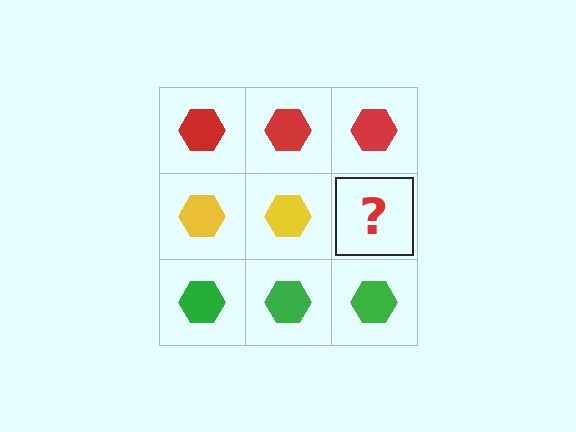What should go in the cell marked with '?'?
The missing cell should contain a yellow hexagon.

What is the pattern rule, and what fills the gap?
The rule is that each row has a consistent color. The gap should be filled with a yellow hexagon.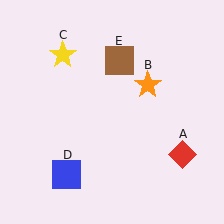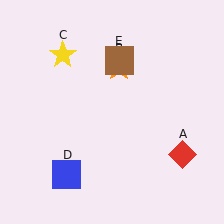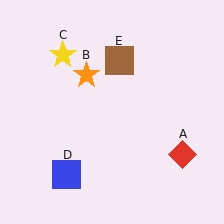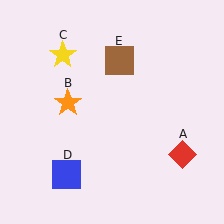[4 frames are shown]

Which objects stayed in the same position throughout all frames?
Red diamond (object A) and yellow star (object C) and blue square (object D) and brown square (object E) remained stationary.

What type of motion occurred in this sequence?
The orange star (object B) rotated counterclockwise around the center of the scene.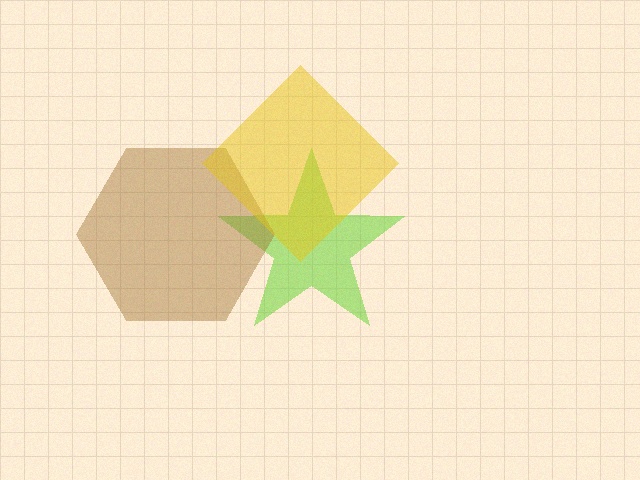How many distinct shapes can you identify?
There are 3 distinct shapes: a lime star, a brown hexagon, a yellow diamond.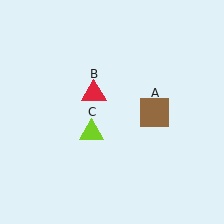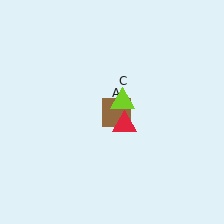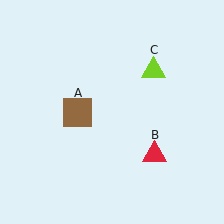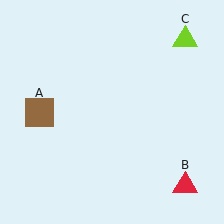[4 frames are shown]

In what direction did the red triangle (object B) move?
The red triangle (object B) moved down and to the right.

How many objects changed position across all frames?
3 objects changed position: brown square (object A), red triangle (object B), lime triangle (object C).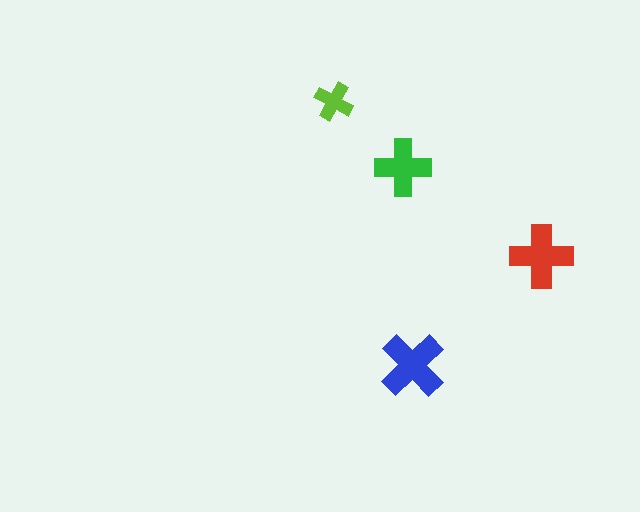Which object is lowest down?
The blue cross is bottommost.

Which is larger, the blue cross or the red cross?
The blue one.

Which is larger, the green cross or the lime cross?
The green one.